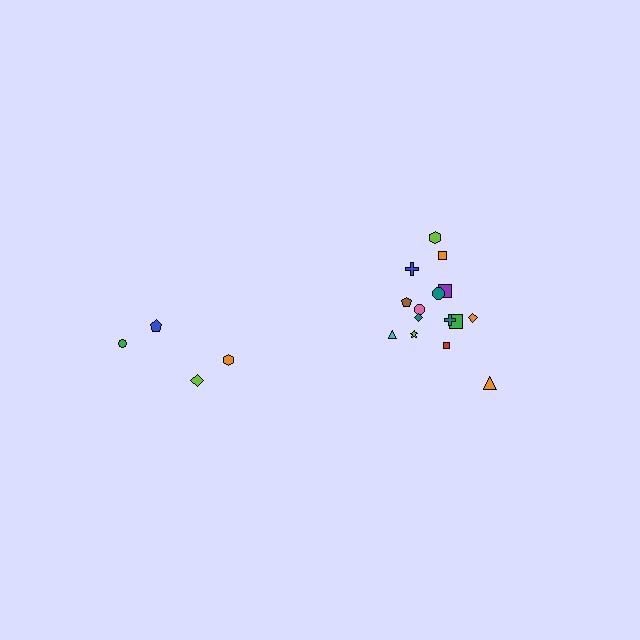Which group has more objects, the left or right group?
The right group.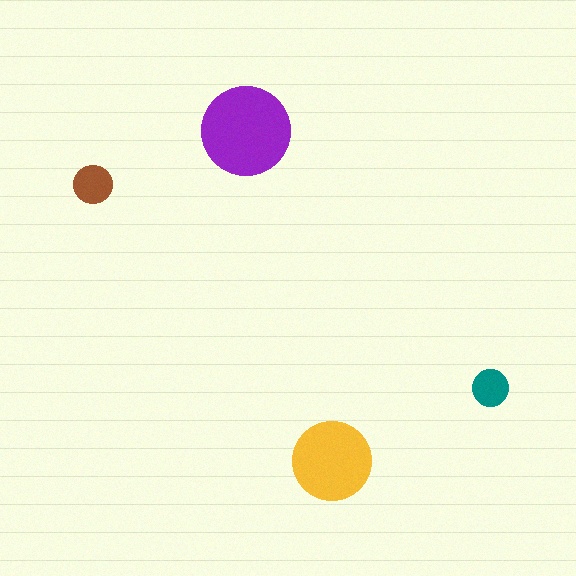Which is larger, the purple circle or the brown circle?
The purple one.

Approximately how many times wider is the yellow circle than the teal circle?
About 2 times wider.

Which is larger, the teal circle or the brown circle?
The brown one.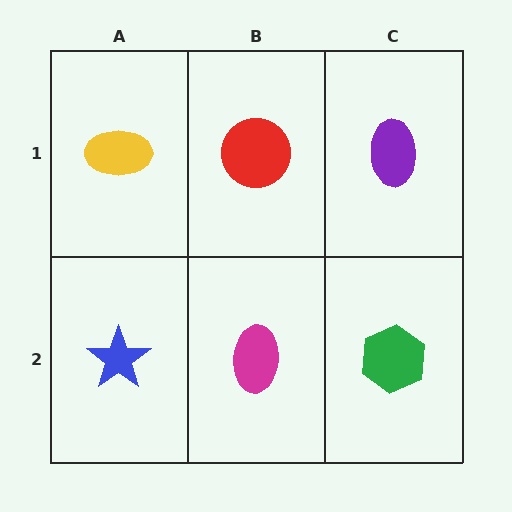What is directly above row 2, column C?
A purple ellipse.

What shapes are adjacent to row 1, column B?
A magenta ellipse (row 2, column B), a yellow ellipse (row 1, column A), a purple ellipse (row 1, column C).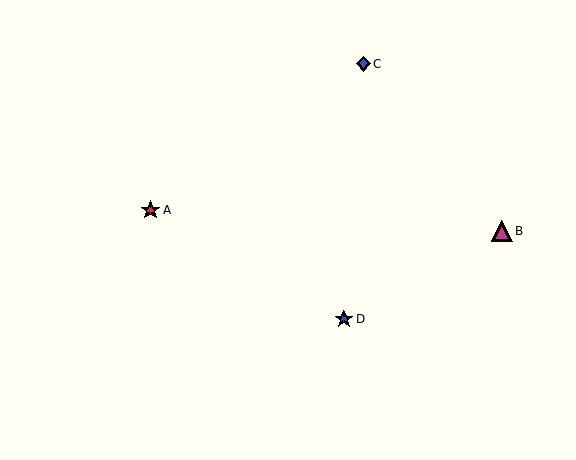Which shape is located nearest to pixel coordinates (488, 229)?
The magenta triangle (labeled B) at (502, 231) is nearest to that location.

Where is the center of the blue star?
The center of the blue star is at (344, 319).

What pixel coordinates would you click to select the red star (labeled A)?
Click at (151, 210) to select the red star A.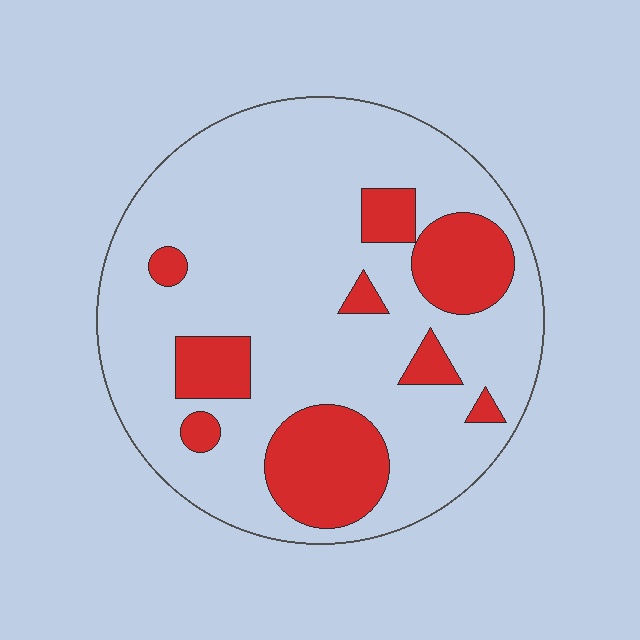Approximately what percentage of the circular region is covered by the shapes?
Approximately 20%.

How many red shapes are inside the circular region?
9.